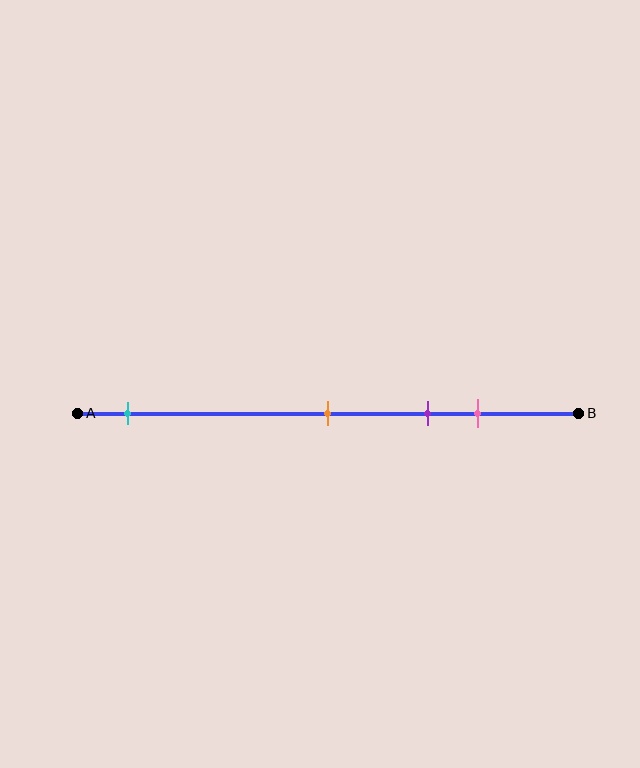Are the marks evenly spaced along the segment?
No, the marks are not evenly spaced.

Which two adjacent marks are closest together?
The purple and pink marks are the closest adjacent pair.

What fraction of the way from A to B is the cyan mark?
The cyan mark is approximately 10% (0.1) of the way from A to B.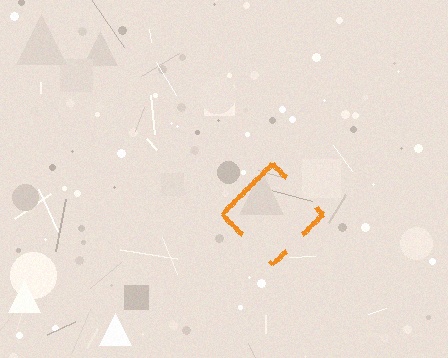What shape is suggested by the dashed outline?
The dashed outline suggests a diamond.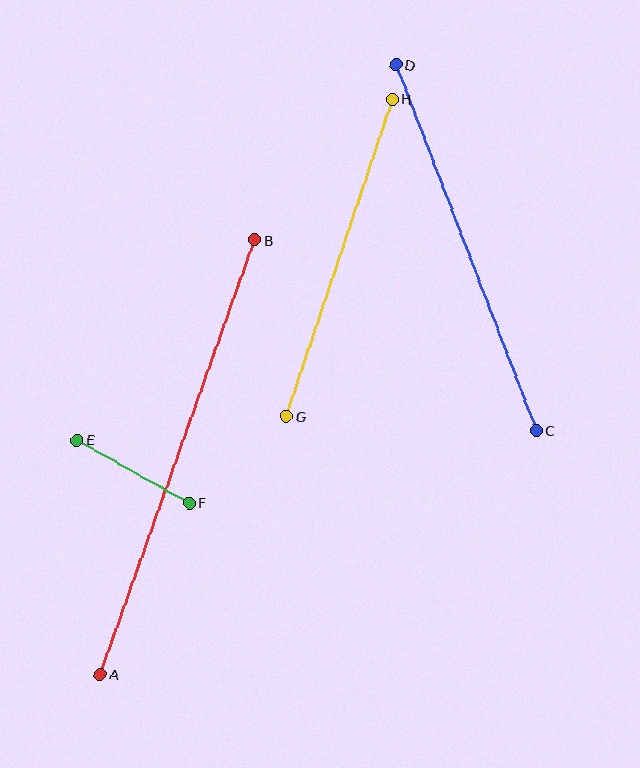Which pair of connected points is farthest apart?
Points A and B are farthest apart.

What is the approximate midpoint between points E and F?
The midpoint is at approximately (133, 471) pixels.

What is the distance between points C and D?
The distance is approximately 392 pixels.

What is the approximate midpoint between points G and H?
The midpoint is at approximately (339, 258) pixels.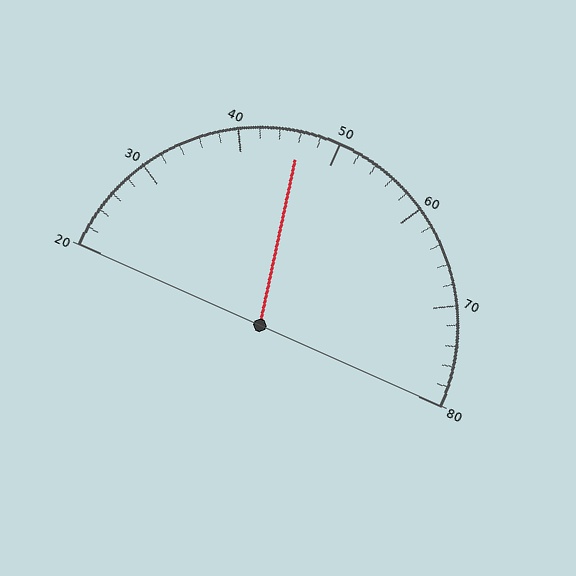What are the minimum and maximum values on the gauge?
The gauge ranges from 20 to 80.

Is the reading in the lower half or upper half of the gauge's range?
The reading is in the lower half of the range (20 to 80).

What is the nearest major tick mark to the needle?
The nearest major tick mark is 50.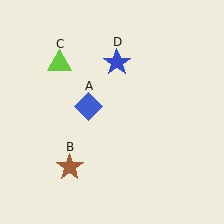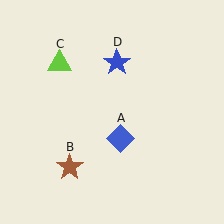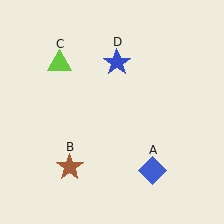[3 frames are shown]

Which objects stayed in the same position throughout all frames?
Brown star (object B) and lime triangle (object C) and blue star (object D) remained stationary.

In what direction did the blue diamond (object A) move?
The blue diamond (object A) moved down and to the right.